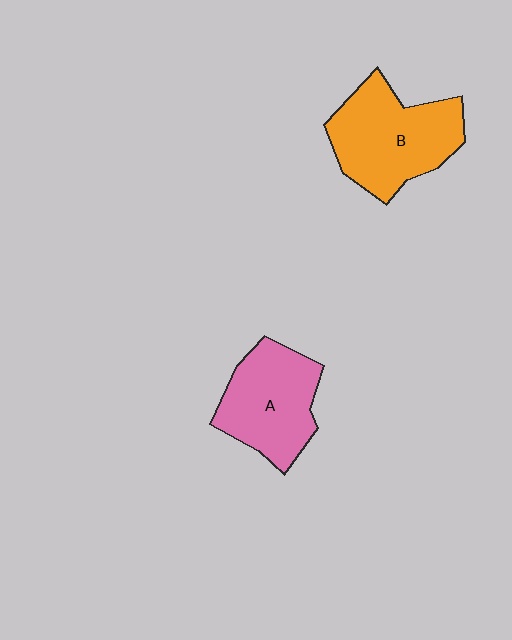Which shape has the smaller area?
Shape A (pink).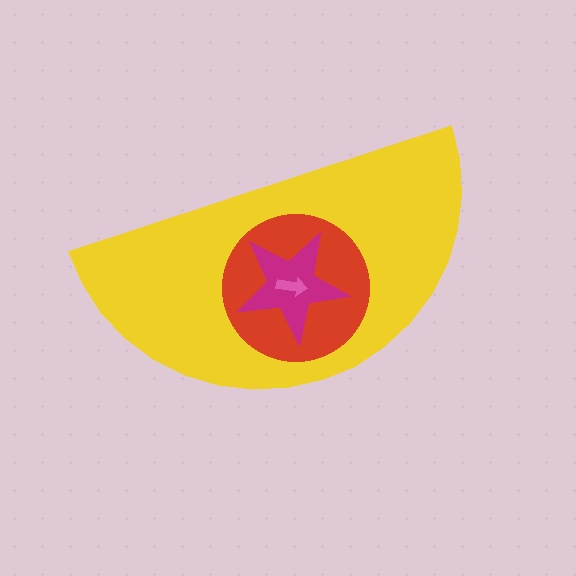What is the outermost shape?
The yellow semicircle.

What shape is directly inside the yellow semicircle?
The red circle.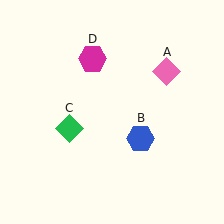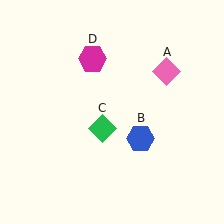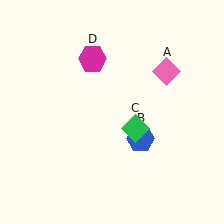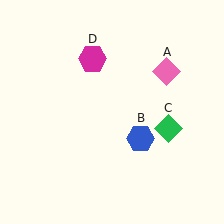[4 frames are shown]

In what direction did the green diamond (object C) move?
The green diamond (object C) moved right.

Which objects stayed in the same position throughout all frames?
Pink diamond (object A) and blue hexagon (object B) and magenta hexagon (object D) remained stationary.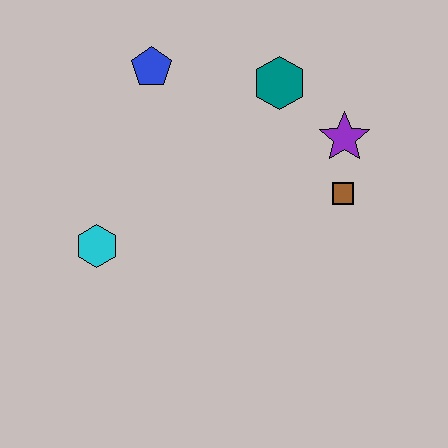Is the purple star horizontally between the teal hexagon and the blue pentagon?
No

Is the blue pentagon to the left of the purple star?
Yes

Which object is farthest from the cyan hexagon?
The purple star is farthest from the cyan hexagon.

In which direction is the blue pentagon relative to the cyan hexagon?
The blue pentagon is above the cyan hexagon.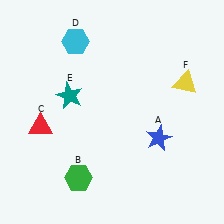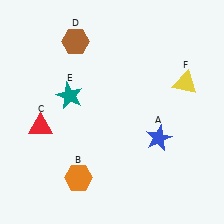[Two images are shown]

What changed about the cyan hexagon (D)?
In Image 1, D is cyan. In Image 2, it changed to brown.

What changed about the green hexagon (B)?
In Image 1, B is green. In Image 2, it changed to orange.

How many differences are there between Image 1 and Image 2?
There are 2 differences between the two images.